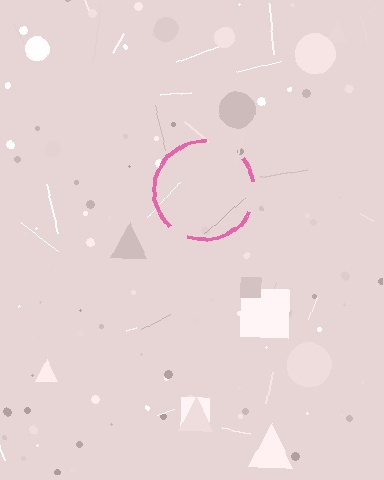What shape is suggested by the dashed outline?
The dashed outline suggests a circle.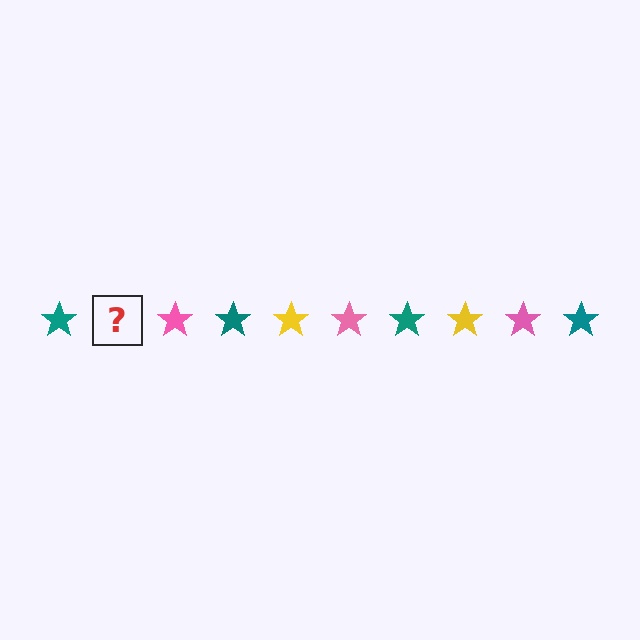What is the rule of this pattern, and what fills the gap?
The rule is that the pattern cycles through teal, yellow, pink stars. The gap should be filled with a yellow star.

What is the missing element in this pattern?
The missing element is a yellow star.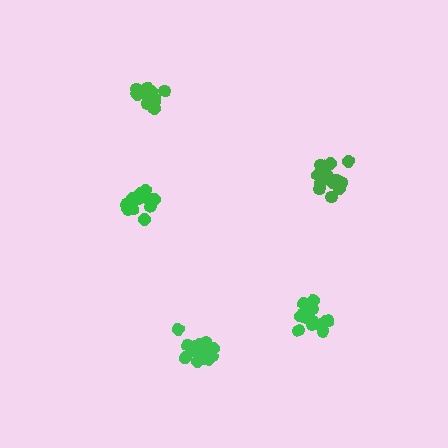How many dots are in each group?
Group 1: 13 dots, Group 2: 15 dots, Group 3: 17 dots, Group 4: 16 dots, Group 5: 15 dots (76 total).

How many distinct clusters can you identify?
There are 5 distinct clusters.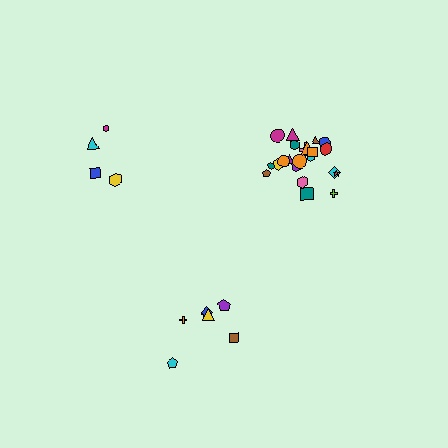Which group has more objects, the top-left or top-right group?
The top-right group.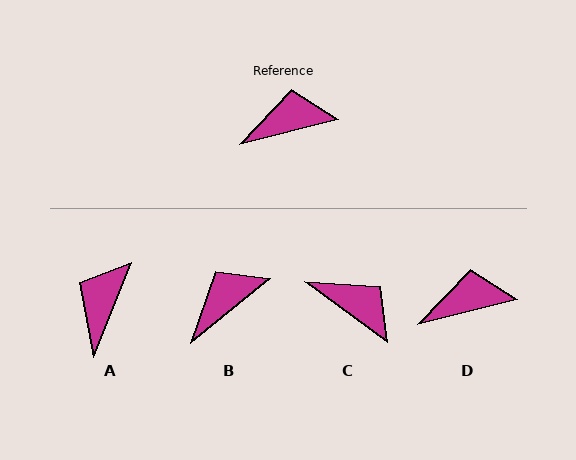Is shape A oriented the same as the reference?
No, it is off by about 53 degrees.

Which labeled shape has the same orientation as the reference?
D.